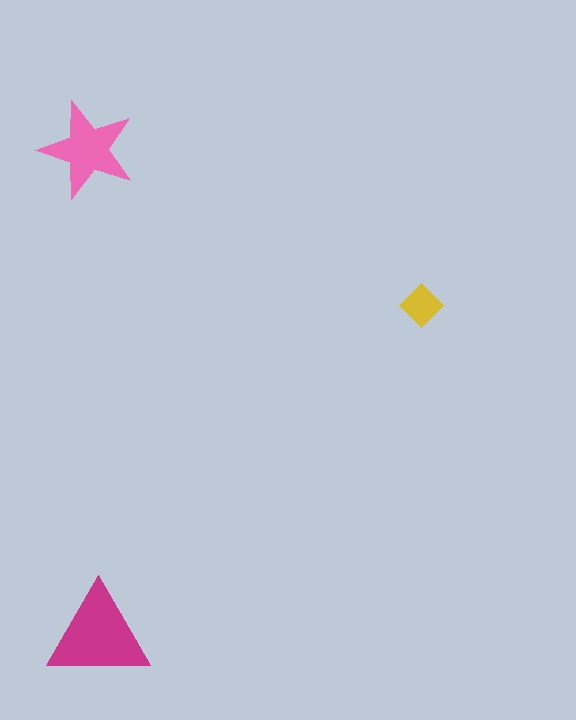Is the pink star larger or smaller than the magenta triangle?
Smaller.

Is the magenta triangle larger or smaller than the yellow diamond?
Larger.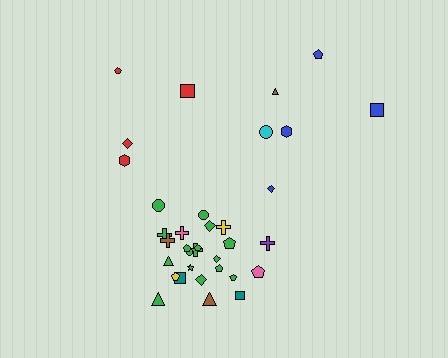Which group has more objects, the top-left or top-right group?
The top-right group.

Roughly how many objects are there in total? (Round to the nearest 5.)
Roughly 35 objects in total.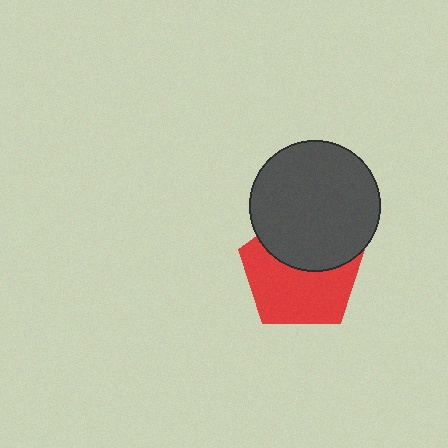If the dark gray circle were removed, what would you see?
You would see the complete red pentagon.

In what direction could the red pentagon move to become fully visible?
The red pentagon could move down. That would shift it out from behind the dark gray circle entirely.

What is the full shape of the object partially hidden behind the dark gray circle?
The partially hidden object is a red pentagon.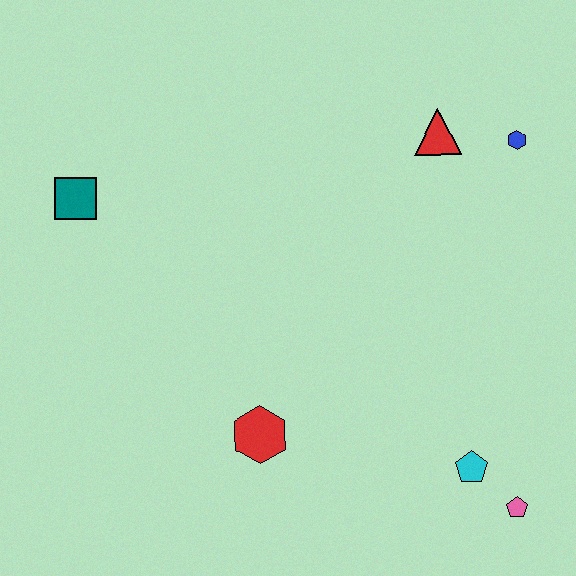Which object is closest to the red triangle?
The blue hexagon is closest to the red triangle.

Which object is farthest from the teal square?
The pink pentagon is farthest from the teal square.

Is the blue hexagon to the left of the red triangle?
No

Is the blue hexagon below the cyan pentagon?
No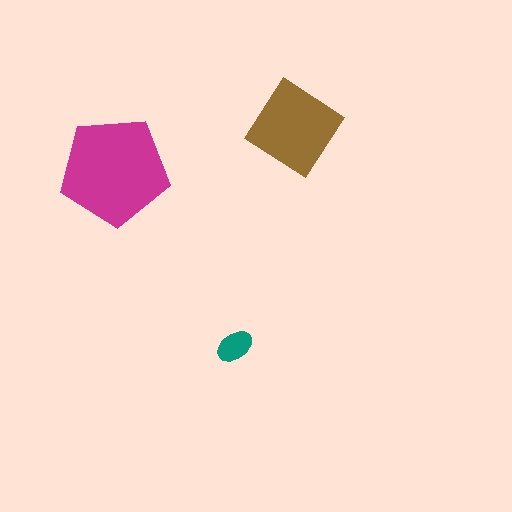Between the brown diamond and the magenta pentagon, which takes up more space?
The magenta pentagon.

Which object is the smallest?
The teal ellipse.